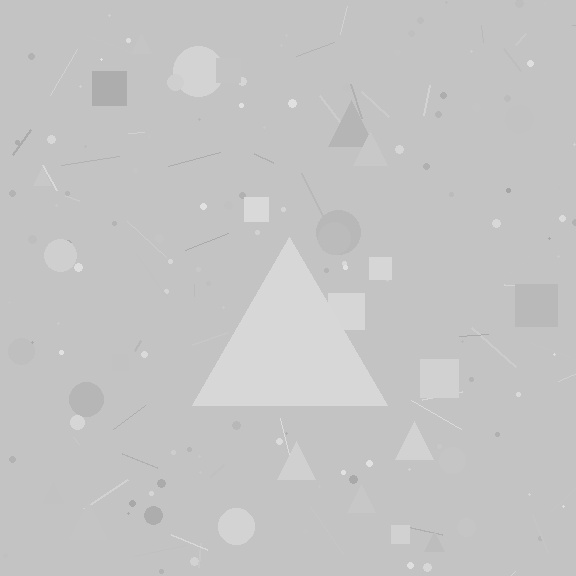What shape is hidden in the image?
A triangle is hidden in the image.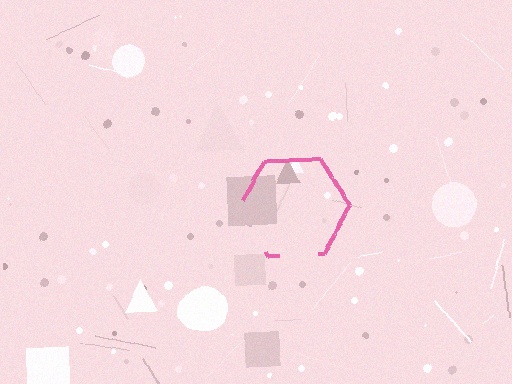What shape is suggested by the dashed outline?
The dashed outline suggests a hexagon.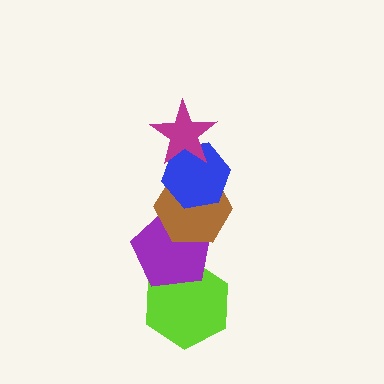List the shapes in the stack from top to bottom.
From top to bottom: the magenta star, the blue hexagon, the brown hexagon, the purple pentagon, the lime hexagon.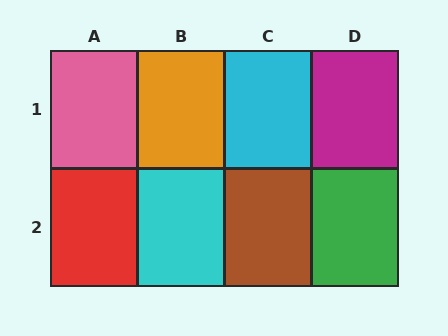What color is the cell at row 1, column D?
Magenta.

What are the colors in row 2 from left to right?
Red, cyan, brown, green.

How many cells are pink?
1 cell is pink.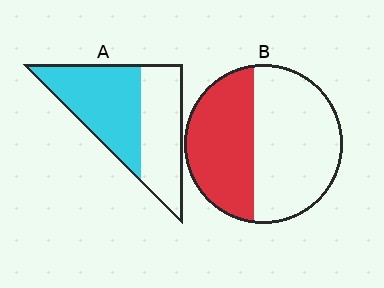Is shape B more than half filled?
No.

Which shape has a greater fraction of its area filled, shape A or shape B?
Shape A.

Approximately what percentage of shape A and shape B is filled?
A is approximately 55% and B is approximately 40%.